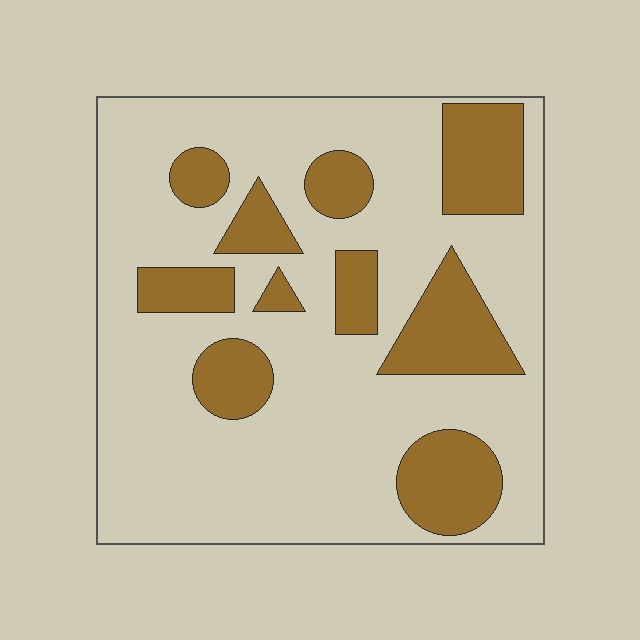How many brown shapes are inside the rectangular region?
10.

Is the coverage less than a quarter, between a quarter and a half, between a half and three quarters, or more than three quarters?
Between a quarter and a half.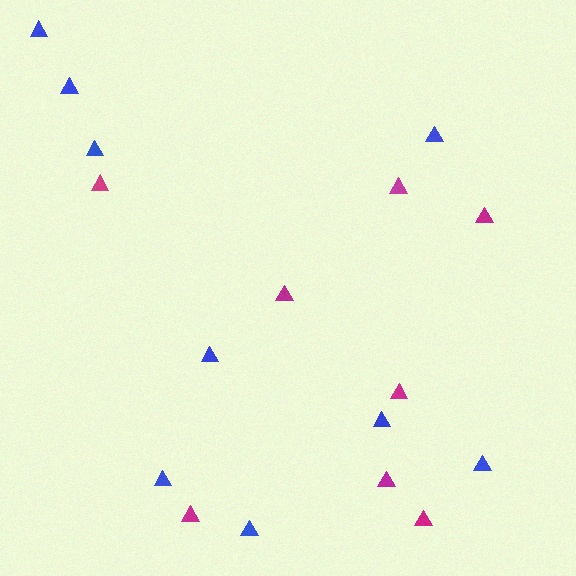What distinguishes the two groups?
There are 2 groups: one group of blue triangles (9) and one group of magenta triangles (8).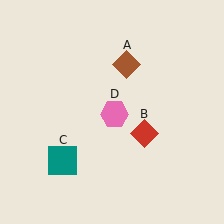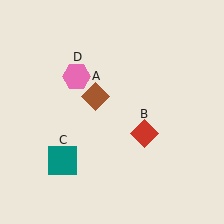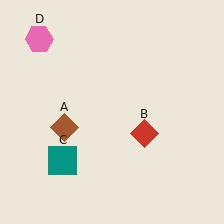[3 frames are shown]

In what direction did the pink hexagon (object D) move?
The pink hexagon (object D) moved up and to the left.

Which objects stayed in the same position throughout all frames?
Red diamond (object B) and teal square (object C) remained stationary.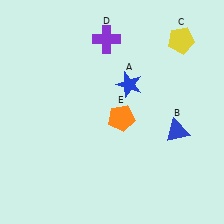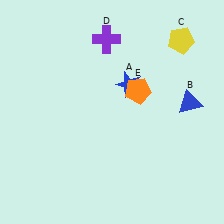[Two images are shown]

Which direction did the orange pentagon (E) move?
The orange pentagon (E) moved up.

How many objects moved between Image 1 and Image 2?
2 objects moved between the two images.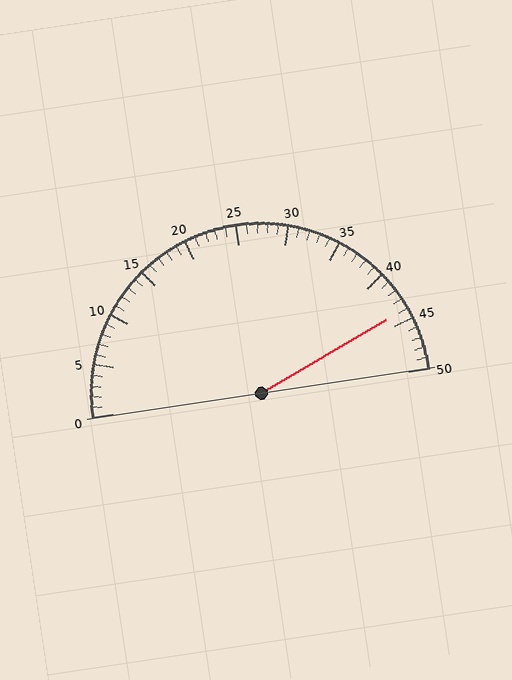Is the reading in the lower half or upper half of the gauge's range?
The reading is in the upper half of the range (0 to 50).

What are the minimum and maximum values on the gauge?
The gauge ranges from 0 to 50.